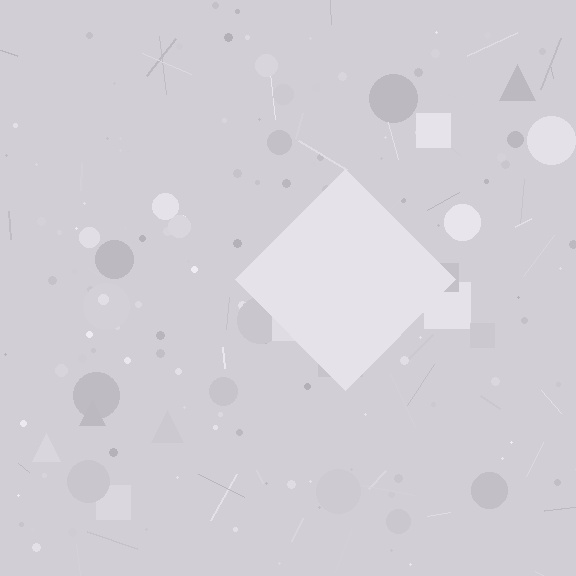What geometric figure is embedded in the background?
A diamond is embedded in the background.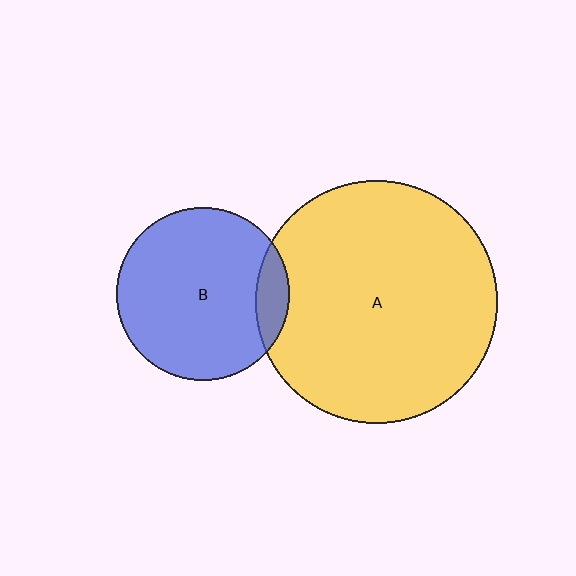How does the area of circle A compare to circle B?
Approximately 1.9 times.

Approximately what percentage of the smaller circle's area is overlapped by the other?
Approximately 10%.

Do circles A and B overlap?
Yes.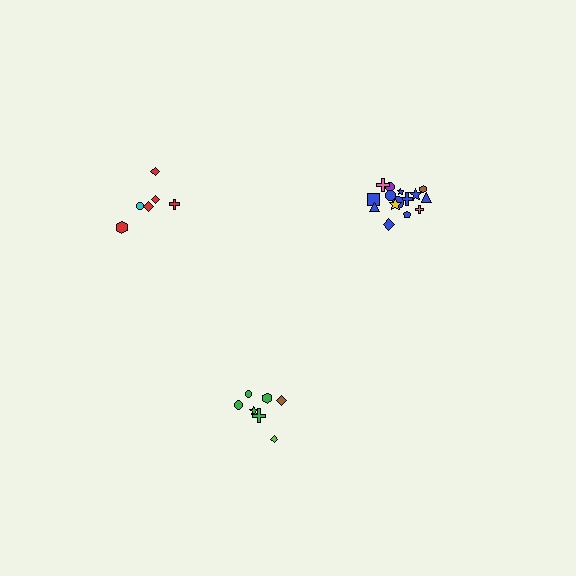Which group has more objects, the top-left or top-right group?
The top-right group.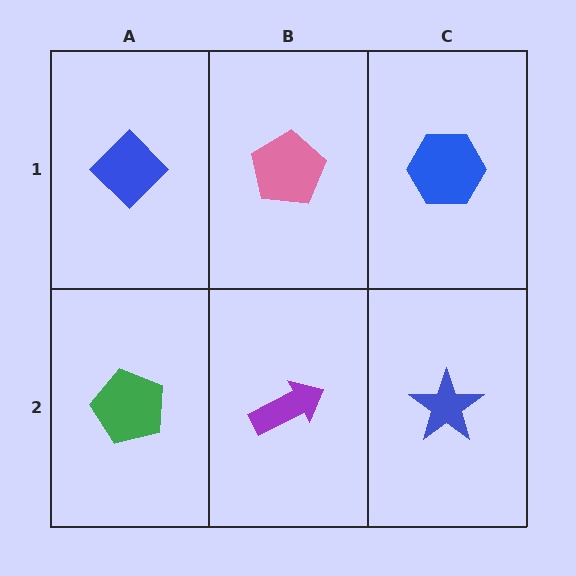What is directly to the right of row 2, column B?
A blue star.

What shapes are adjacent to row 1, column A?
A green pentagon (row 2, column A), a pink pentagon (row 1, column B).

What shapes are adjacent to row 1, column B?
A purple arrow (row 2, column B), a blue diamond (row 1, column A), a blue hexagon (row 1, column C).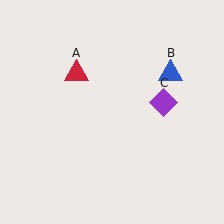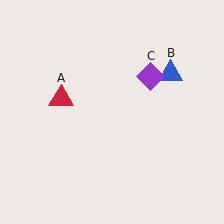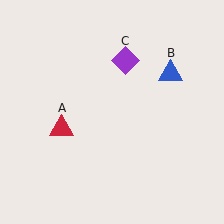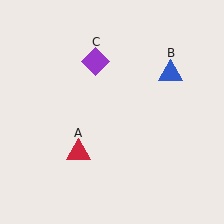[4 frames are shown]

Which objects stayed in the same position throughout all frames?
Blue triangle (object B) remained stationary.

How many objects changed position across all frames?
2 objects changed position: red triangle (object A), purple diamond (object C).